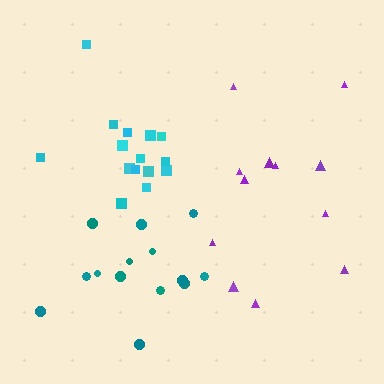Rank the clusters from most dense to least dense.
cyan, teal, purple.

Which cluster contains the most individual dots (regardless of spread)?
Cyan (15).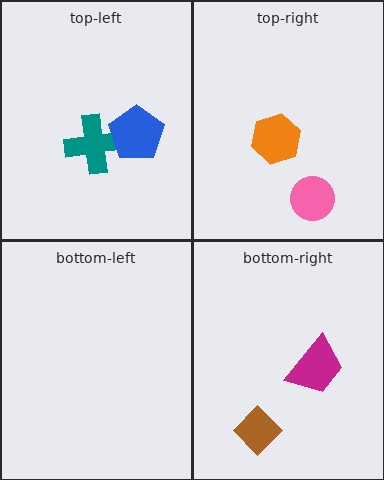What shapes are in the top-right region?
The pink circle, the orange hexagon.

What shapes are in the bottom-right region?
The magenta trapezoid, the brown diamond.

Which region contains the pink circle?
The top-right region.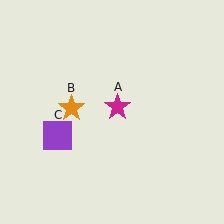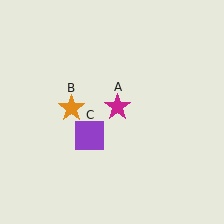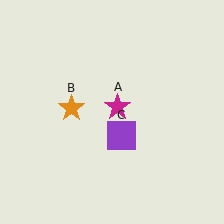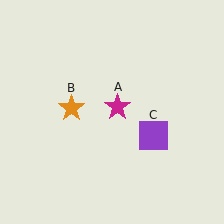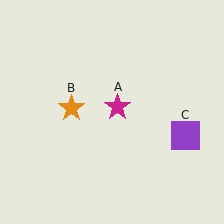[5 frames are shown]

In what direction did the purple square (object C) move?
The purple square (object C) moved right.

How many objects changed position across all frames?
1 object changed position: purple square (object C).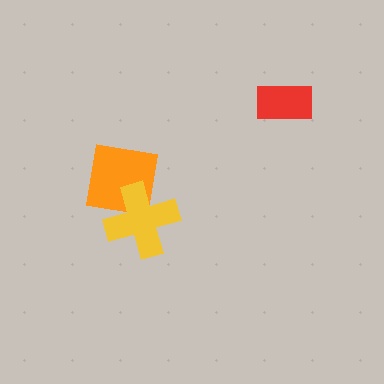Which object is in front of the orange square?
The yellow cross is in front of the orange square.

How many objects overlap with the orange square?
1 object overlaps with the orange square.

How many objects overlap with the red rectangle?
0 objects overlap with the red rectangle.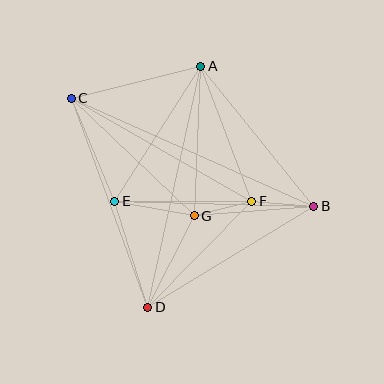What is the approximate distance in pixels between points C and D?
The distance between C and D is approximately 222 pixels.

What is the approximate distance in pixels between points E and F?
The distance between E and F is approximately 137 pixels.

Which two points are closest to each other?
Points F and G are closest to each other.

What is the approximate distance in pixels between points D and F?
The distance between D and F is approximately 149 pixels.